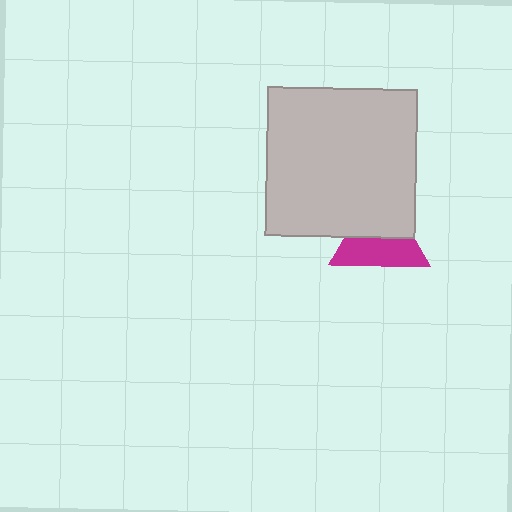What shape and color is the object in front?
The object in front is a light gray square.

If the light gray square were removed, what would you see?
You would see the complete magenta triangle.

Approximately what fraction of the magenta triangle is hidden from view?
Roughly 47% of the magenta triangle is hidden behind the light gray square.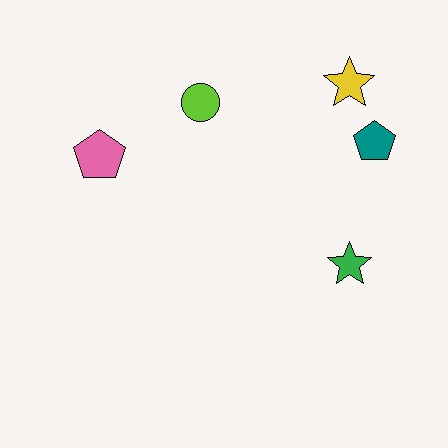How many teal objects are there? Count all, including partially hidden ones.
There is 1 teal object.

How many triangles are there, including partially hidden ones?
There are no triangles.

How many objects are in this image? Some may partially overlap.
There are 5 objects.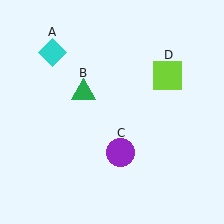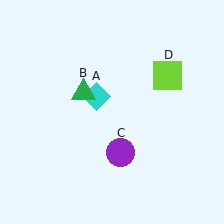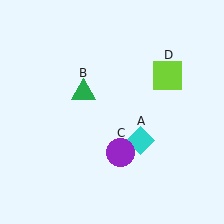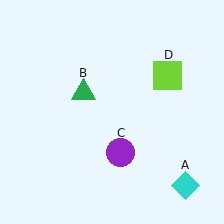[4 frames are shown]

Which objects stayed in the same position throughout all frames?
Green triangle (object B) and purple circle (object C) and lime square (object D) remained stationary.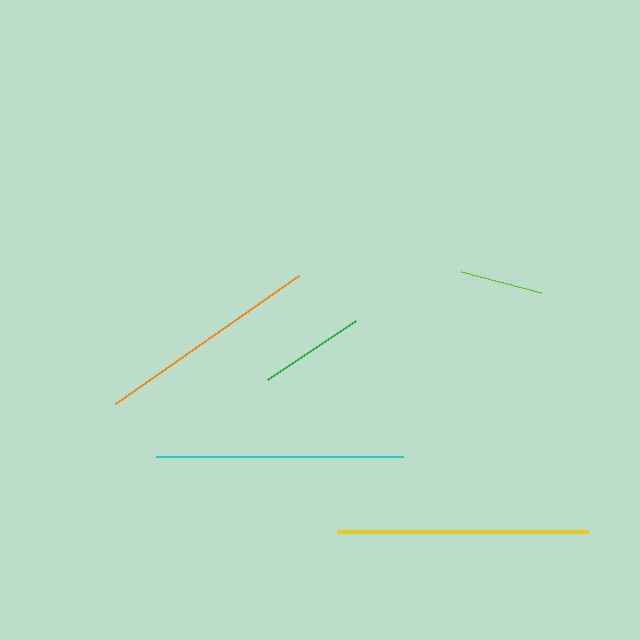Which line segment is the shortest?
The lime line is the shortest at approximately 83 pixels.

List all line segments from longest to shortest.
From longest to shortest: yellow, cyan, orange, green, lime.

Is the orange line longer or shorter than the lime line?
The orange line is longer than the lime line.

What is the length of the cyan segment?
The cyan segment is approximately 247 pixels long.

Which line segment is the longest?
The yellow line is the longest at approximately 251 pixels.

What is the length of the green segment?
The green segment is approximately 106 pixels long.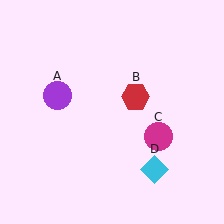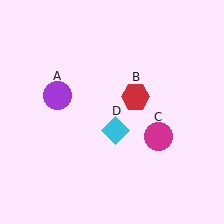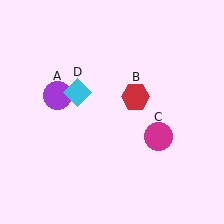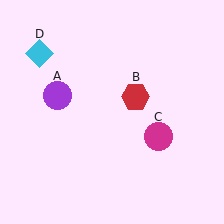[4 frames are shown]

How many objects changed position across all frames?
1 object changed position: cyan diamond (object D).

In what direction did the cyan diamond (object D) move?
The cyan diamond (object D) moved up and to the left.